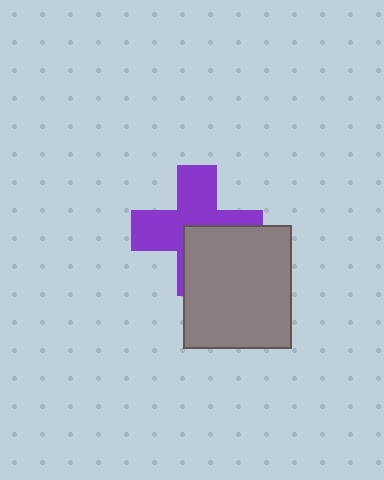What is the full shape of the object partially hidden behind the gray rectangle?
The partially hidden object is a purple cross.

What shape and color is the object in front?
The object in front is a gray rectangle.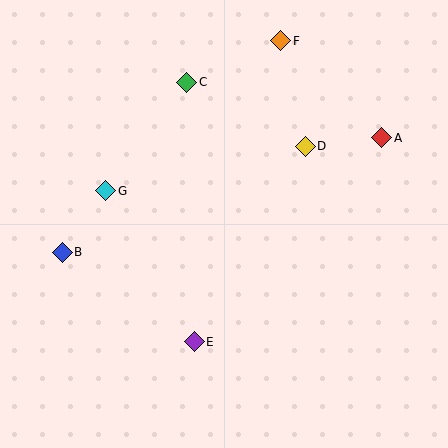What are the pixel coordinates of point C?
Point C is at (187, 82).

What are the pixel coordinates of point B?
Point B is at (62, 252).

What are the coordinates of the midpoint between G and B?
The midpoint between G and B is at (84, 221).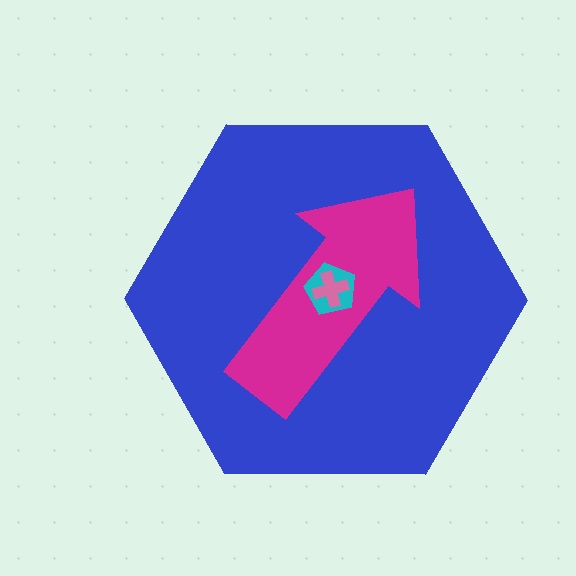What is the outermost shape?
The blue hexagon.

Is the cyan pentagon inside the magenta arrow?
Yes.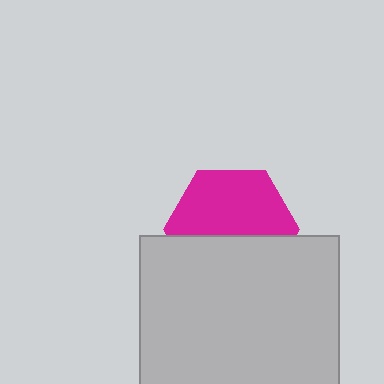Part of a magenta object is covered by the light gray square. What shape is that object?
It is a hexagon.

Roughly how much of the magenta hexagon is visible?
About half of it is visible (roughly 57%).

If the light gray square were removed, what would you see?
You would see the complete magenta hexagon.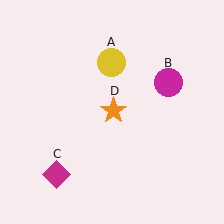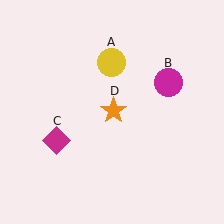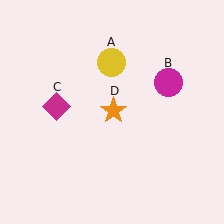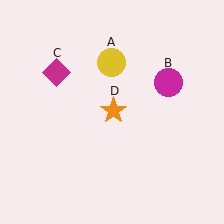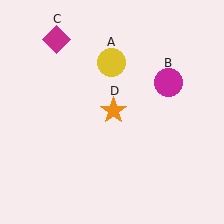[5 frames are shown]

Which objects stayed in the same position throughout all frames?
Yellow circle (object A) and magenta circle (object B) and orange star (object D) remained stationary.